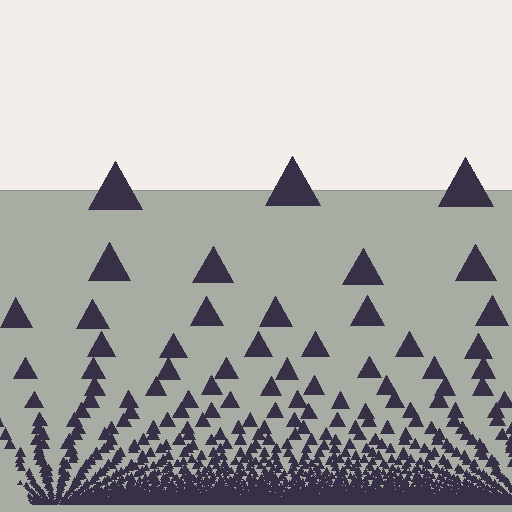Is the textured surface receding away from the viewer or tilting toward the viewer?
The surface appears to tilt toward the viewer. Texture elements get larger and sparser toward the top.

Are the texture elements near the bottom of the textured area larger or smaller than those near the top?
Smaller. The gradient is inverted — elements near the bottom are smaller and denser.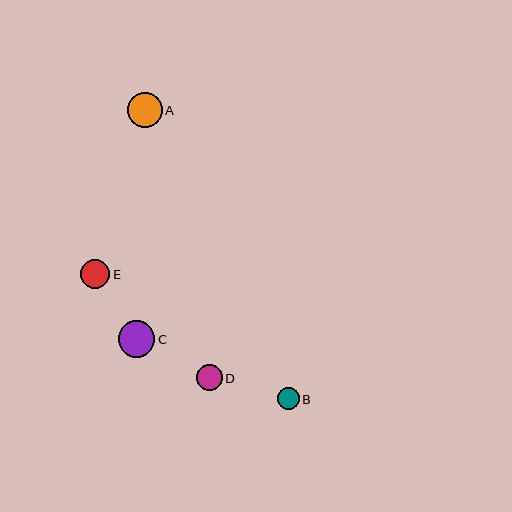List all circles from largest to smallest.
From largest to smallest: C, A, E, D, B.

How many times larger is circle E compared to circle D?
Circle E is approximately 1.1 times the size of circle D.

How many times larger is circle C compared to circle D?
Circle C is approximately 1.4 times the size of circle D.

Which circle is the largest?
Circle C is the largest with a size of approximately 37 pixels.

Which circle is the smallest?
Circle B is the smallest with a size of approximately 22 pixels.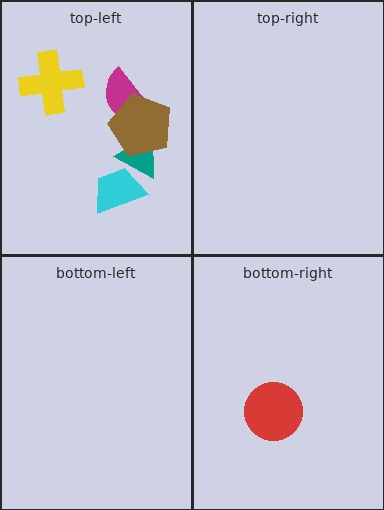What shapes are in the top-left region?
The cyan trapezoid, the teal triangle, the magenta semicircle, the yellow cross, the brown pentagon.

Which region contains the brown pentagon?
The top-left region.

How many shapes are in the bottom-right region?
1.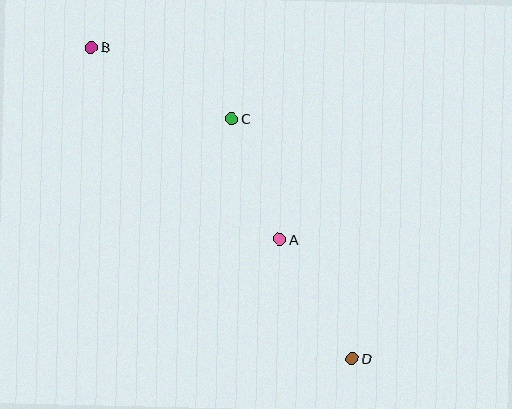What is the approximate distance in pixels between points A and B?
The distance between A and B is approximately 269 pixels.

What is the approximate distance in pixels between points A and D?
The distance between A and D is approximately 140 pixels.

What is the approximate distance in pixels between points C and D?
The distance between C and D is approximately 268 pixels.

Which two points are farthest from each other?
Points B and D are farthest from each other.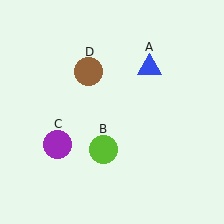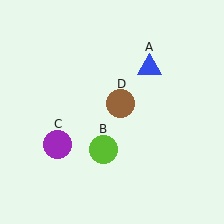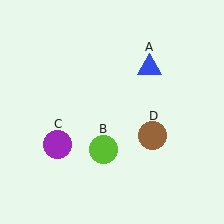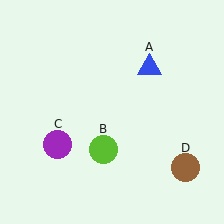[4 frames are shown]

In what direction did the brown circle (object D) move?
The brown circle (object D) moved down and to the right.